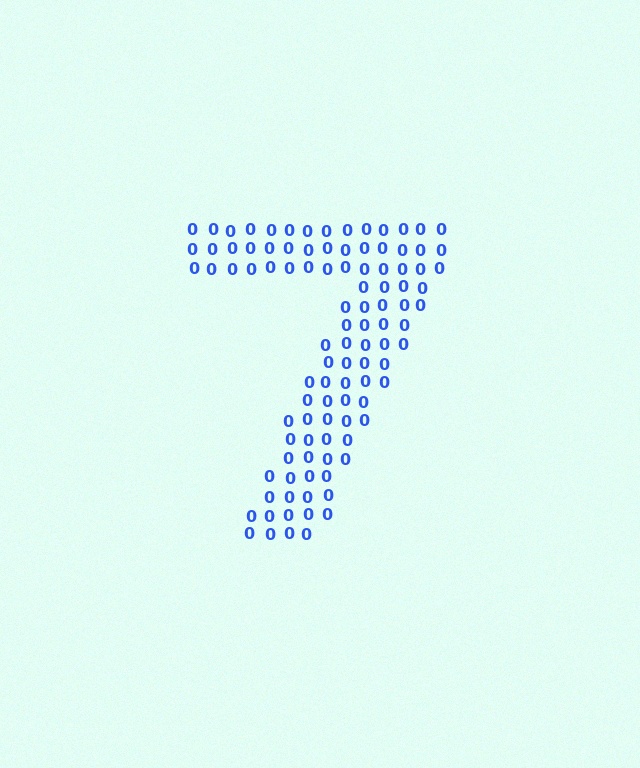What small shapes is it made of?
It is made of small digit 0's.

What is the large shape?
The large shape is the digit 7.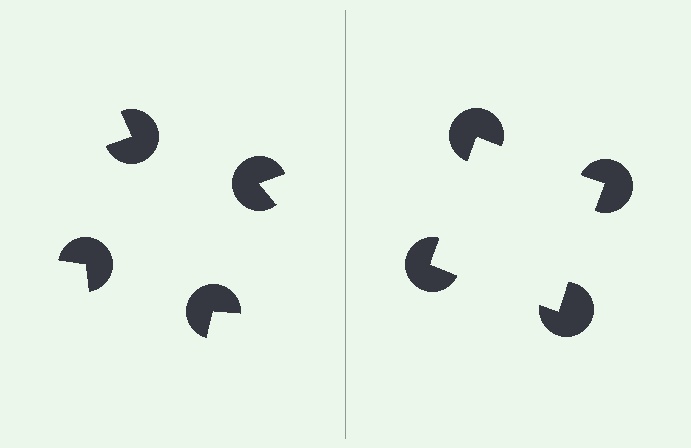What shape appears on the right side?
An illusory square.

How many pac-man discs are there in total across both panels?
8 — 4 on each side.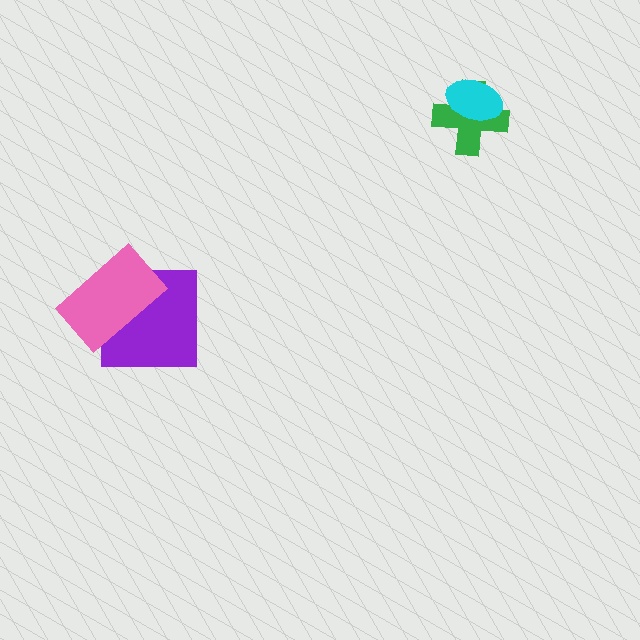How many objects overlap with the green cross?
1 object overlaps with the green cross.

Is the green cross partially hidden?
Yes, it is partially covered by another shape.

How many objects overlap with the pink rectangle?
1 object overlaps with the pink rectangle.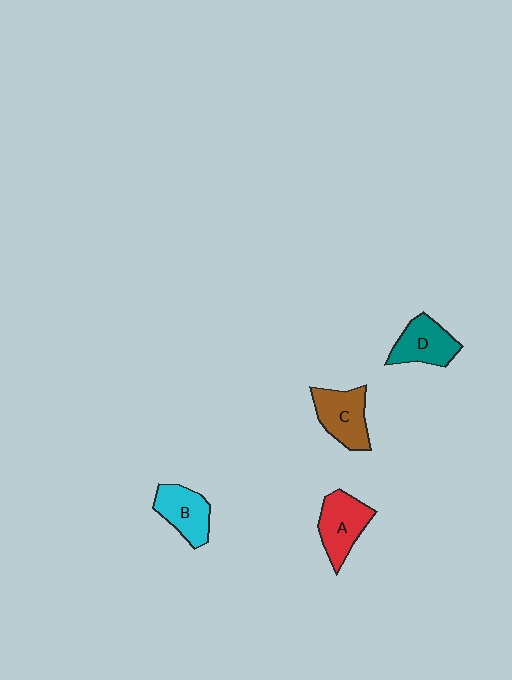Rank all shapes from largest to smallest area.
From largest to smallest: A (red), C (brown), D (teal), B (cyan).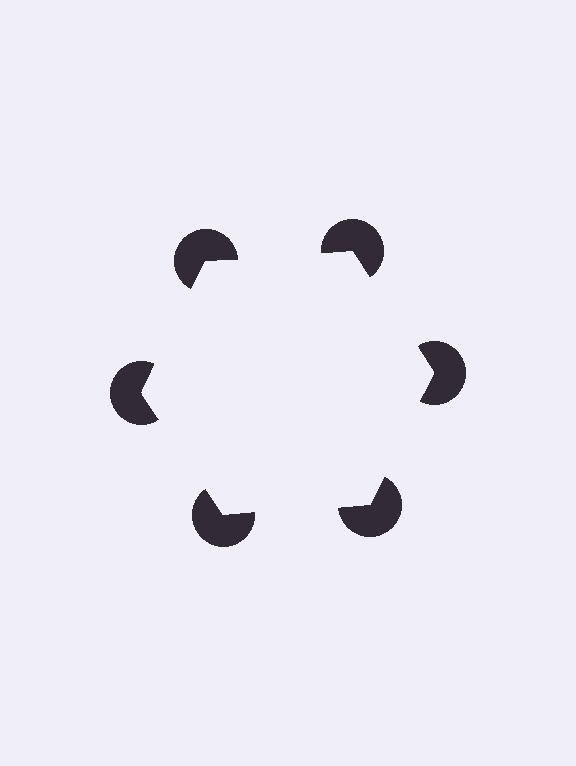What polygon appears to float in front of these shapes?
An illusory hexagon — its edges are inferred from the aligned wedge cuts in the pac-man discs, not physically drawn.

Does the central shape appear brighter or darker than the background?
It typically appears slightly brighter than the background, even though no actual brightness change is drawn.